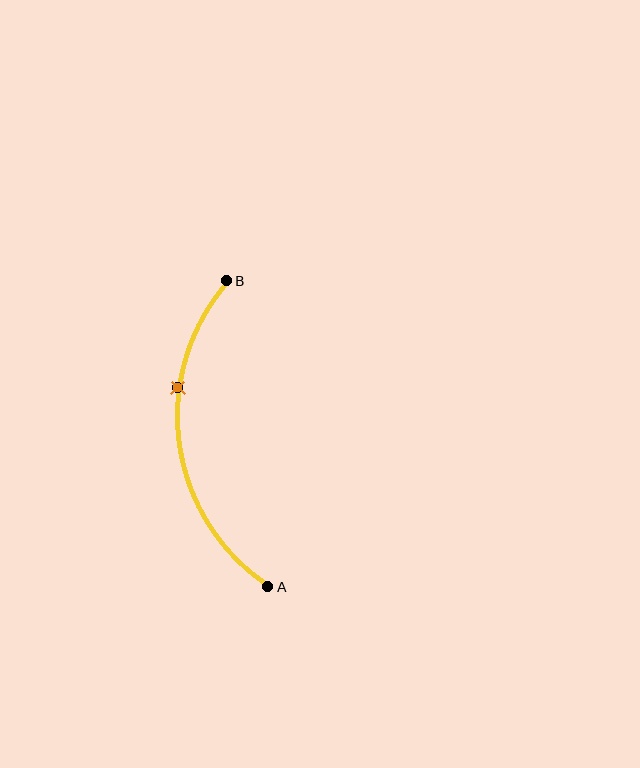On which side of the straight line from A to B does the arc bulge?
The arc bulges to the left of the straight line connecting A and B.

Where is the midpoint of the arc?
The arc midpoint is the point on the curve farthest from the straight line joining A and B. It sits to the left of that line.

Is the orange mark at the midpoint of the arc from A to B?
No. The orange mark lies on the arc but is closer to endpoint B. The arc midpoint would be at the point on the curve equidistant along the arc from both A and B.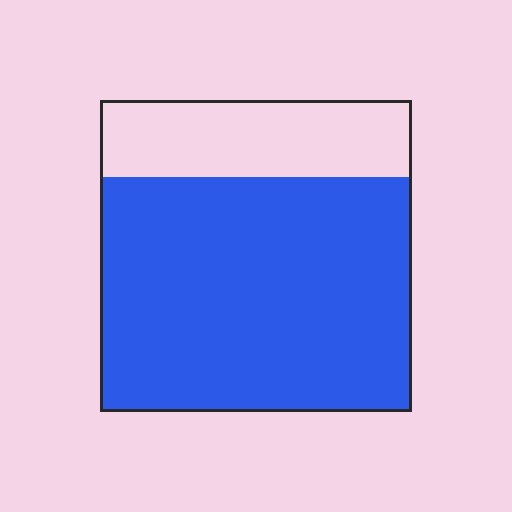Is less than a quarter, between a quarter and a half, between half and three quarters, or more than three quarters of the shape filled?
More than three quarters.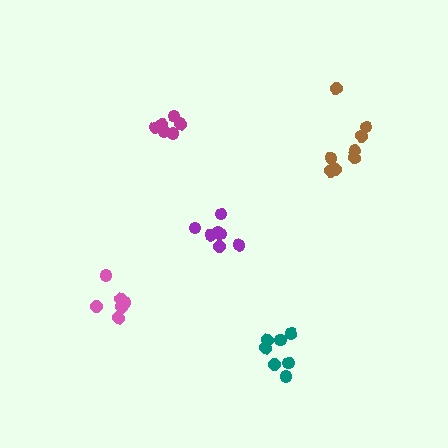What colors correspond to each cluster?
The clusters are colored: brown, teal, purple, pink, magenta.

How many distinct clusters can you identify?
There are 5 distinct clusters.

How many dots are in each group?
Group 1: 8 dots, Group 2: 7 dots, Group 3: 7 dots, Group 4: 6 dots, Group 5: 6 dots (34 total).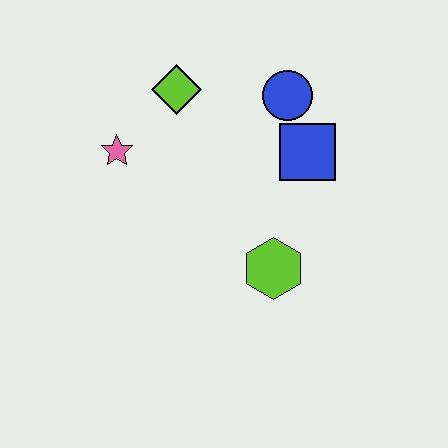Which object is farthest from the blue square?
The pink star is farthest from the blue square.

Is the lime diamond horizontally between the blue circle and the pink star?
Yes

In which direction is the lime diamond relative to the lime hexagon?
The lime diamond is above the lime hexagon.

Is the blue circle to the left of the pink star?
No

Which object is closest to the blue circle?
The blue square is closest to the blue circle.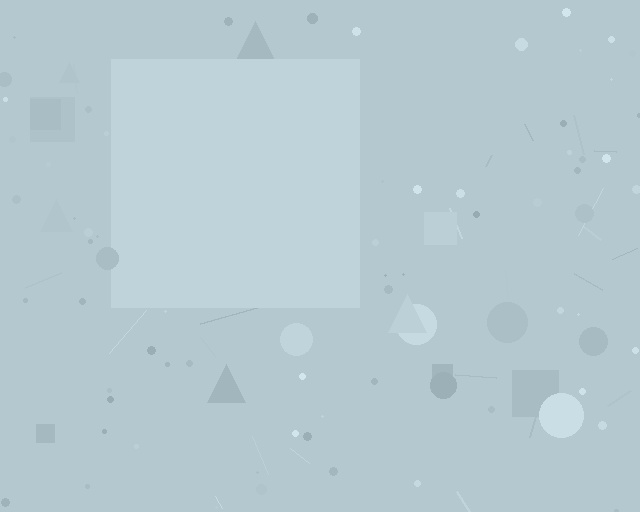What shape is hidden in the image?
A square is hidden in the image.